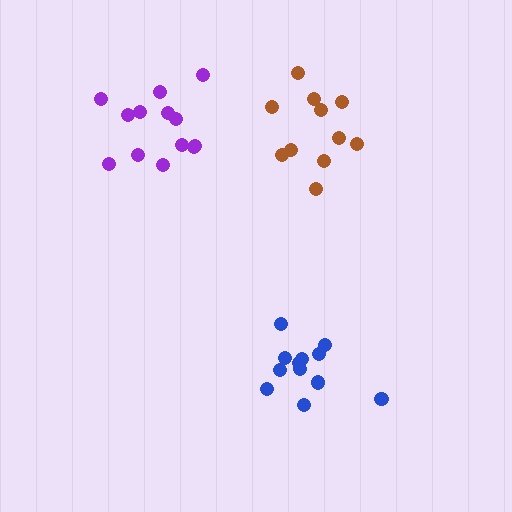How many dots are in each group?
Group 1: 12 dots, Group 2: 13 dots, Group 3: 11 dots (36 total).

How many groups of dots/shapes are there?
There are 3 groups.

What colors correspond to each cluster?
The clusters are colored: blue, purple, brown.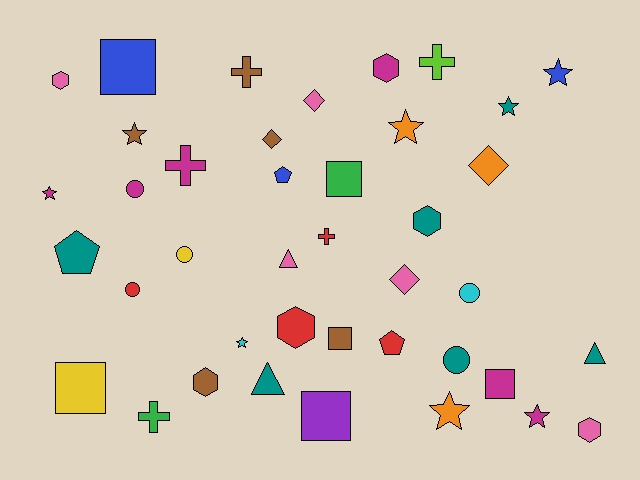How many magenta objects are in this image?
There are 6 magenta objects.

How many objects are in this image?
There are 40 objects.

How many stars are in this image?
There are 8 stars.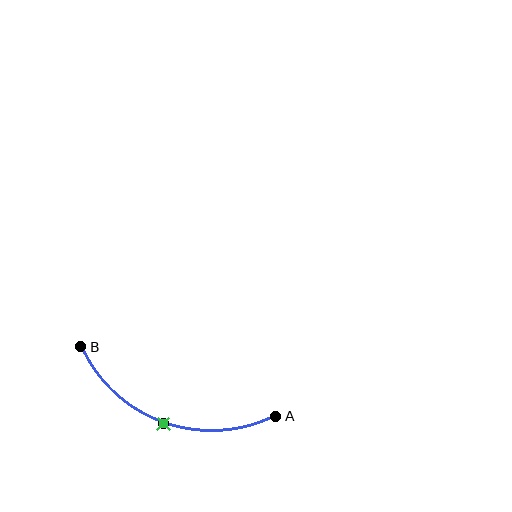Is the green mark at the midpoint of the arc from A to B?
Yes. The green mark lies on the arc at equal arc-length from both A and B — it is the arc midpoint.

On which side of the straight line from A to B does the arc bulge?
The arc bulges below the straight line connecting A and B.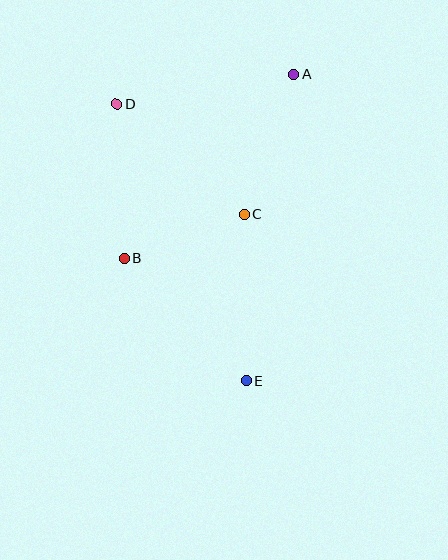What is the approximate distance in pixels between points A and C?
The distance between A and C is approximately 148 pixels.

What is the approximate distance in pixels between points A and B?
The distance between A and B is approximately 249 pixels.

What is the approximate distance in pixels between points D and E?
The distance between D and E is approximately 306 pixels.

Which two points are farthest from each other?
Points A and E are farthest from each other.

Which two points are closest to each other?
Points B and C are closest to each other.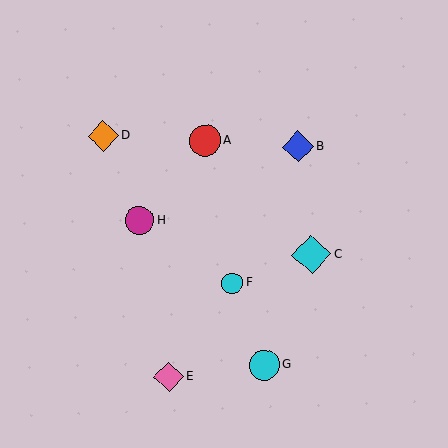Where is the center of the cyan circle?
The center of the cyan circle is at (232, 283).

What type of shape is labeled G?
Shape G is a cyan circle.